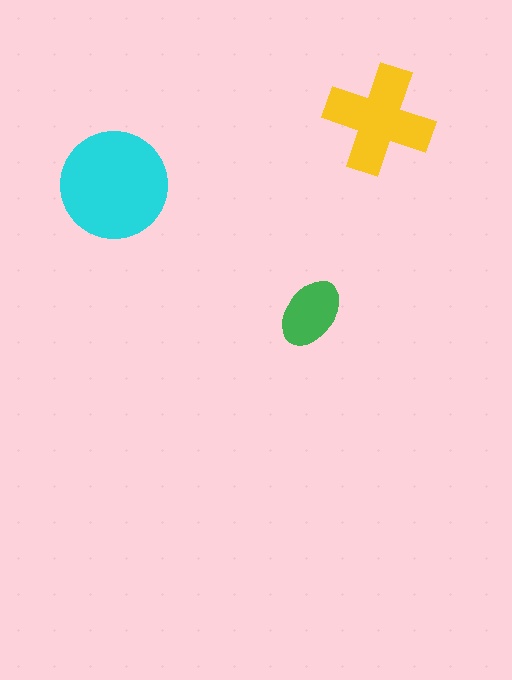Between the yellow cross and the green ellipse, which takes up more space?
The yellow cross.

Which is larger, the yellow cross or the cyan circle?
The cyan circle.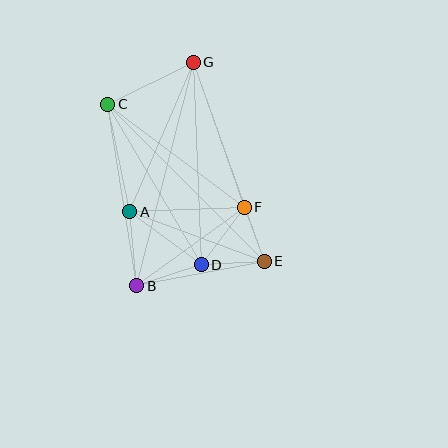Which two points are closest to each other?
Points E and F are closest to each other.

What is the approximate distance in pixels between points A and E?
The distance between A and E is approximately 143 pixels.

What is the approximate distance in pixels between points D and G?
The distance between D and G is approximately 203 pixels.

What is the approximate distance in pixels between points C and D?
The distance between C and D is approximately 186 pixels.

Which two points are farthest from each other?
Points B and G are farthest from each other.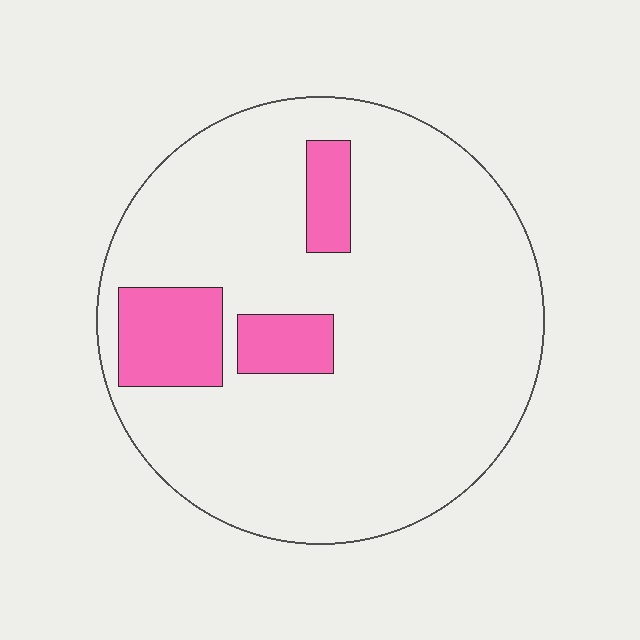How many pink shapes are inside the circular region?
3.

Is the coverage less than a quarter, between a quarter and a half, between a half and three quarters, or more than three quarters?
Less than a quarter.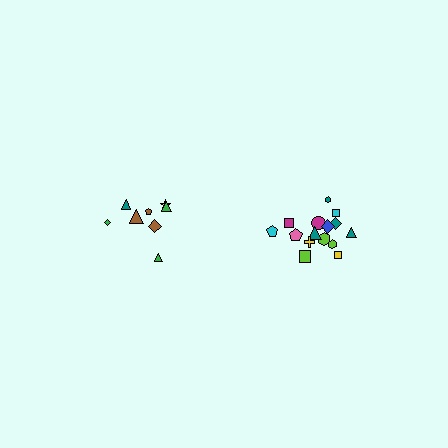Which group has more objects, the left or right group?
The right group.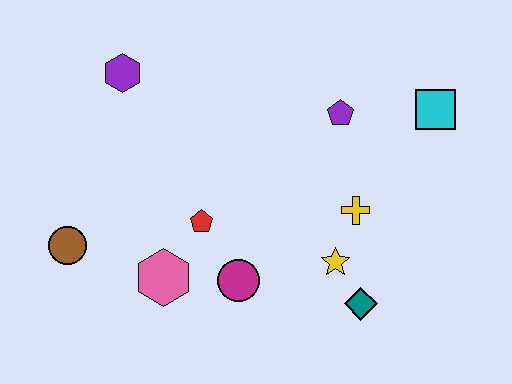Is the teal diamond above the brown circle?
No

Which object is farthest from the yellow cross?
The brown circle is farthest from the yellow cross.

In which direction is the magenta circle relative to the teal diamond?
The magenta circle is to the left of the teal diamond.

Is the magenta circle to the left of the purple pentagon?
Yes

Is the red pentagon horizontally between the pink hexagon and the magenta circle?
Yes